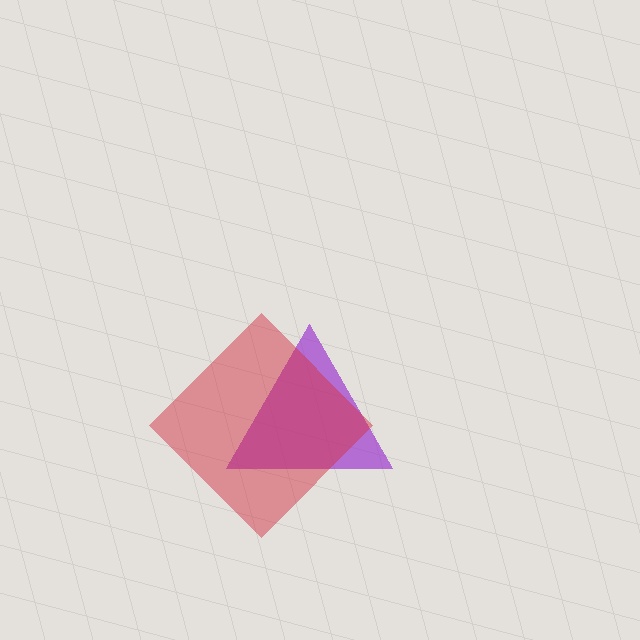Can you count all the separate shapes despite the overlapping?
Yes, there are 2 separate shapes.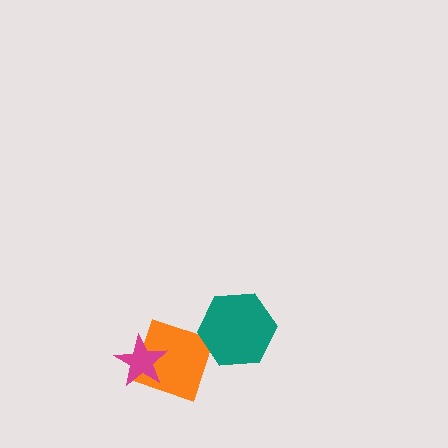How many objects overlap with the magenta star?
1 object overlaps with the magenta star.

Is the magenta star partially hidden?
No, no other shape covers it.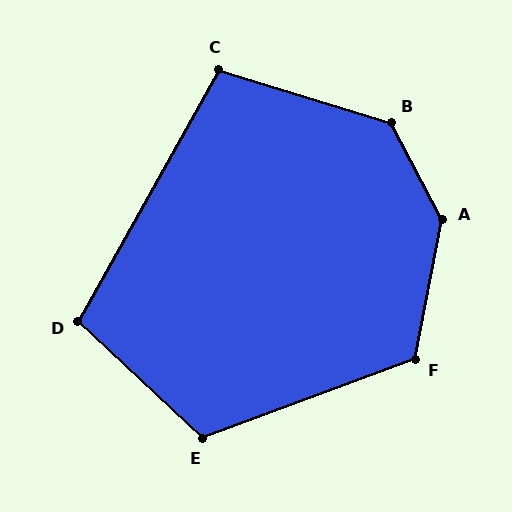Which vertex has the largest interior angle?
A, at approximately 141 degrees.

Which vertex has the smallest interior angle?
C, at approximately 102 degrees.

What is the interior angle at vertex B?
Approximately 135 degrees (obtuse).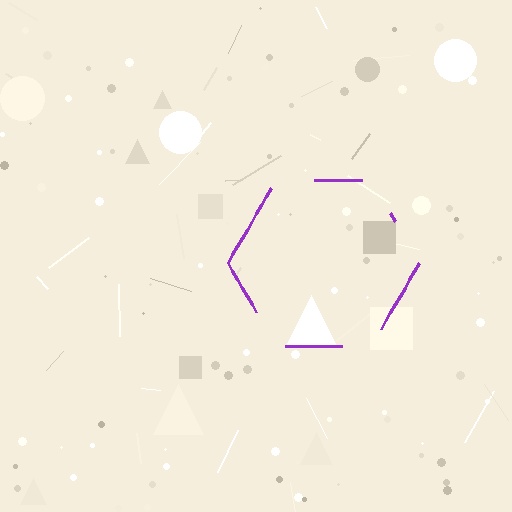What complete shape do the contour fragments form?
The contour fragments form a hexagon.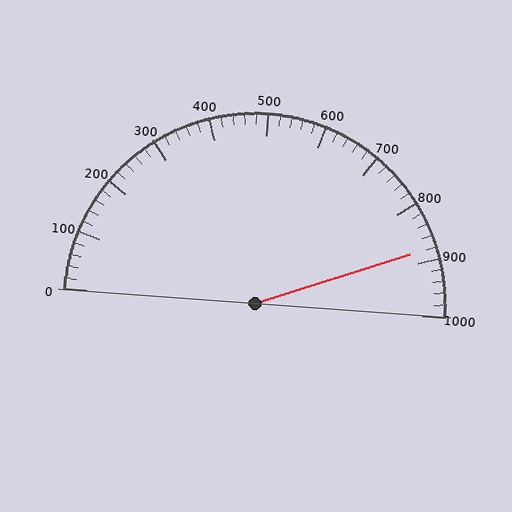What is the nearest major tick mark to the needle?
The nearest major tick mark is 900.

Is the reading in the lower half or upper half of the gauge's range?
The reading is in the upper half of the range (0 to 1000).